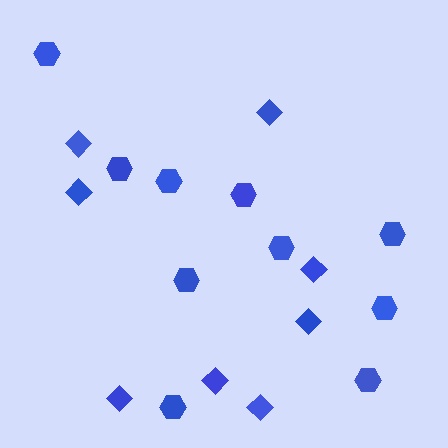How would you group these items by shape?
There are 2 groups: one group of hexagons (10) and one group of diamonds (8).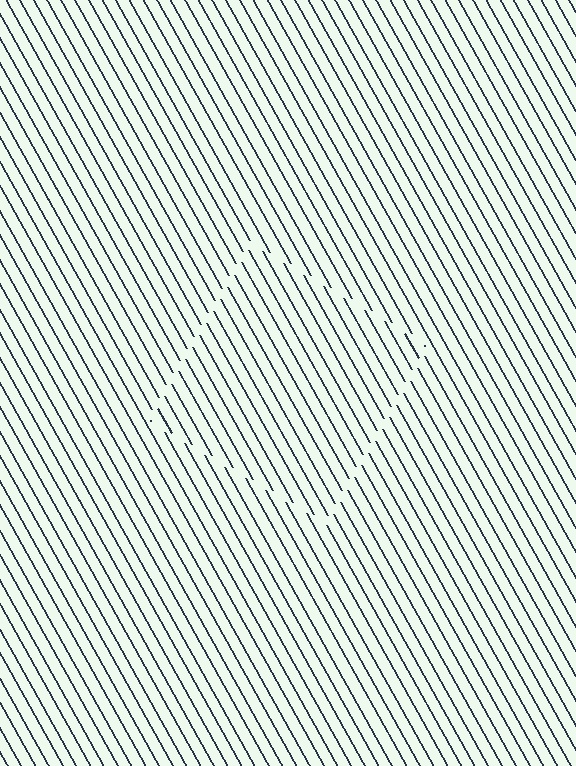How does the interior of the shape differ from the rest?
The interior of the shape contains the same grating, shifted by half a period — the contour is defined by the phase discontinuity where line-ends from the inner and outer gratings abut.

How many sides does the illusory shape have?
4 sides — the line-ends trace a square.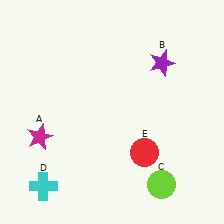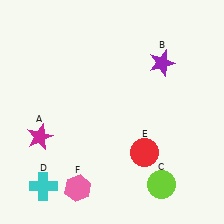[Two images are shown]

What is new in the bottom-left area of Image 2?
A pink hexagon (F) was added in the bottom-left area of Image 2.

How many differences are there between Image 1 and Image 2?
There is 1 difference between the two images.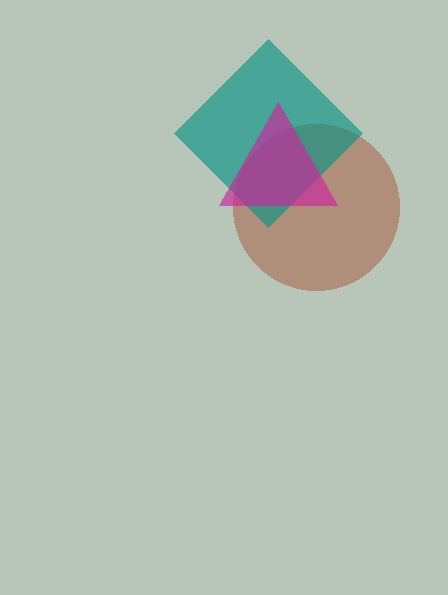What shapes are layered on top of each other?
The layered shapes are: a brown circle, a teal diamond, a magenta triangle.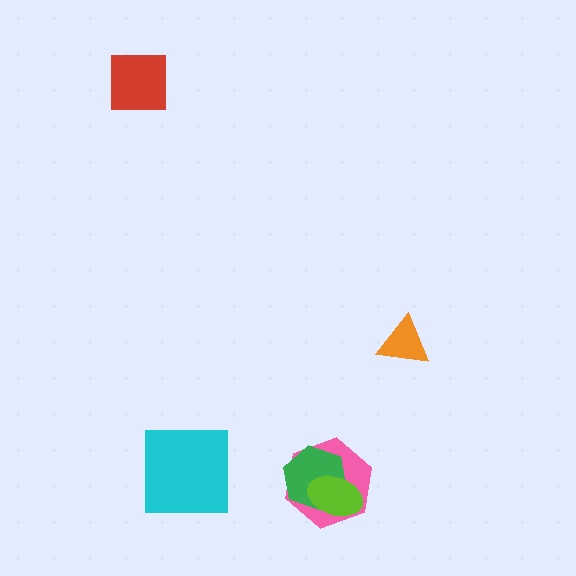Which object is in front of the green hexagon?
The lime ellipse is in front of the green hexagon.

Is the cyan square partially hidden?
No, no other shape covers it.